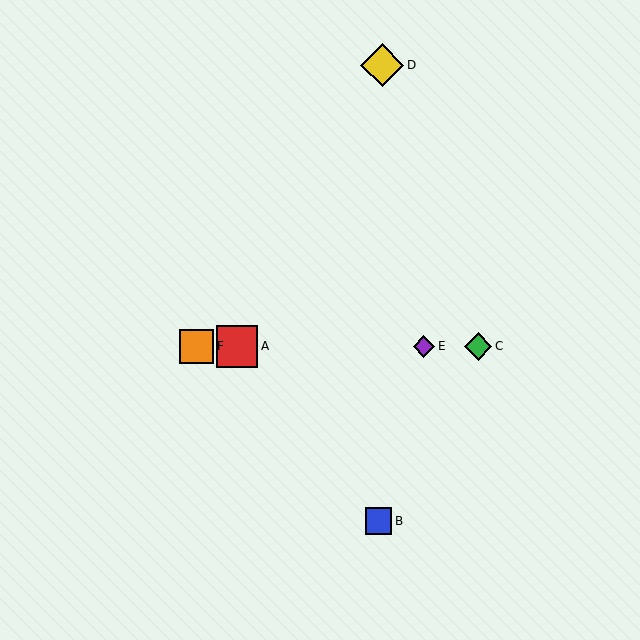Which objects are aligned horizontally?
Objects A, C, E, F are aligned horizontally.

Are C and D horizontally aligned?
No, C is at y≈346 and D is at y≈65.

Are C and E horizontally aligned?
Yes, both are at y≈346.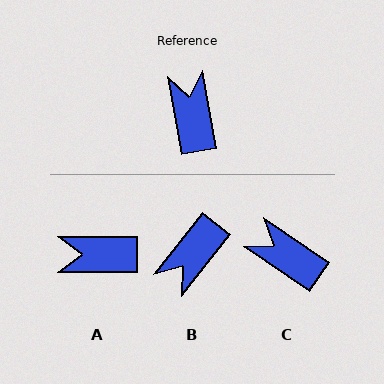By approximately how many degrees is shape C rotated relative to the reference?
Approximately 45 degrees counter-clockwise.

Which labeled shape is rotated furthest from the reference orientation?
B, about 131 degrees away.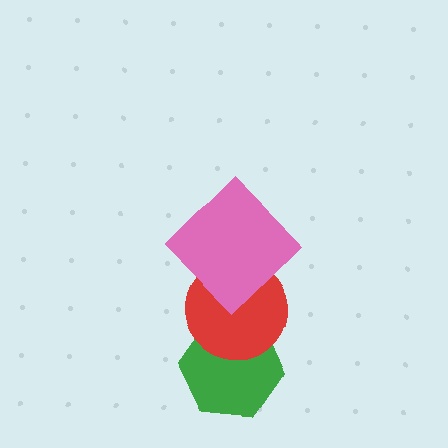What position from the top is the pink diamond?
The pink diamond is 1st from the top.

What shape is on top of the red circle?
The pink diamond is on top of the red circle.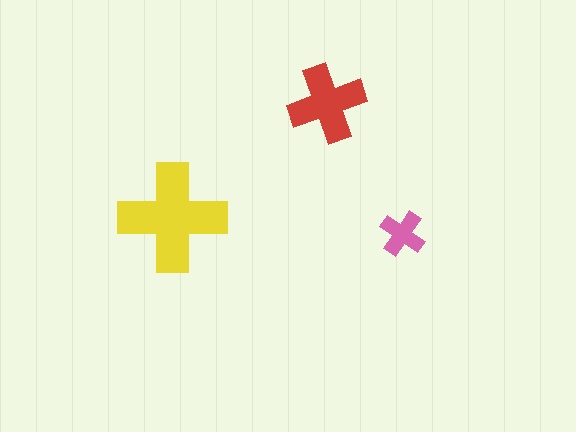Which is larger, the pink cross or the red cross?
The red one.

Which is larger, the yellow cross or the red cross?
The yellow one.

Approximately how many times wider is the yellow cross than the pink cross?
About 2.5 times wider.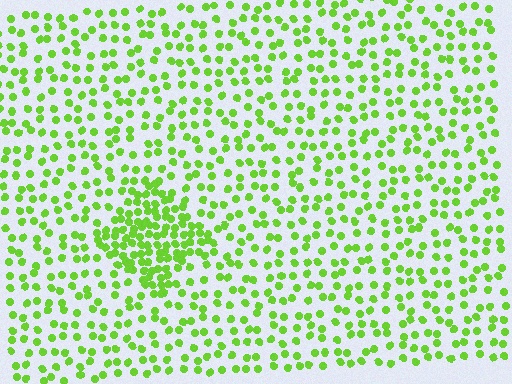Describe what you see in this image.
The image contains small lime elements arranged at two different densities. A diamond-shaped region is visible where the elements are more densely packed than the surrounding area.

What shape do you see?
I see a diamond.